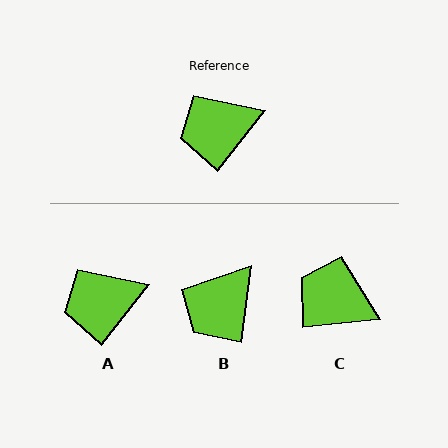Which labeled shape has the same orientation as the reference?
A.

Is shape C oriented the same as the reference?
No, it is off by about 46 degrees.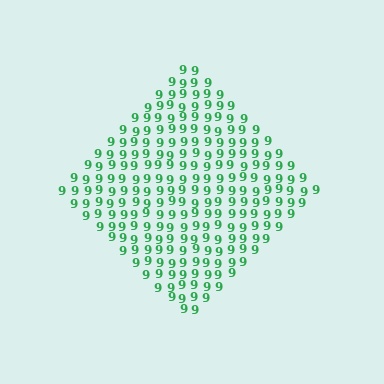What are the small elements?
The small elements are digit 9's.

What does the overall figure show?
The overall figure shows a diamond.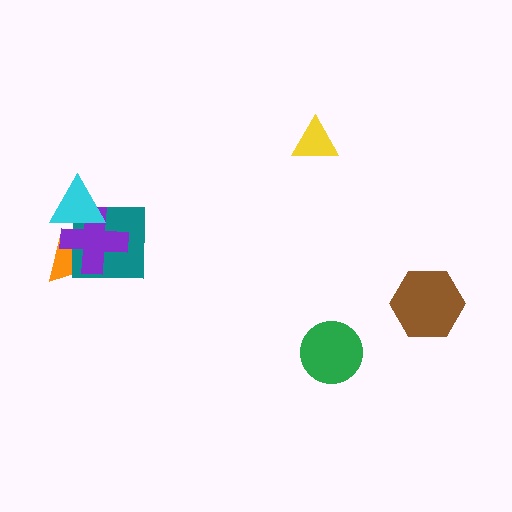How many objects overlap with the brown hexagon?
0 objects overlap with the brown hexagon.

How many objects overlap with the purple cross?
3 objects overlap with the purple cross.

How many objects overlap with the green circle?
0 objects overlap with the green circle.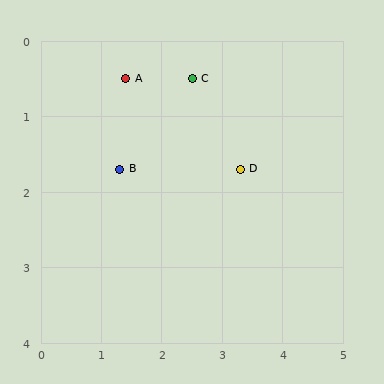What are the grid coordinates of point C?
Point C is at approximately (2.5, 0.5).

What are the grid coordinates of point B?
Point B is at approximately (1.3, 1.7).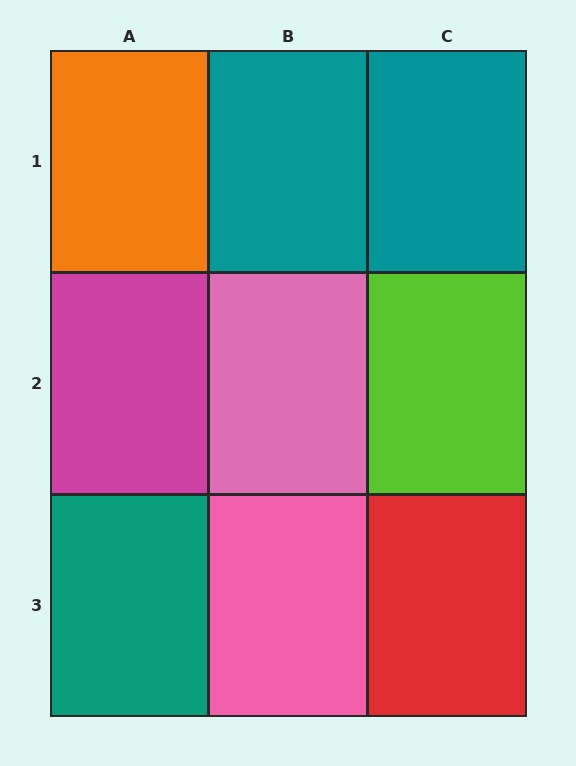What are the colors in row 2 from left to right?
Magenta, pink, lime.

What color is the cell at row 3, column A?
Teal.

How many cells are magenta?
1 cell is magenta.